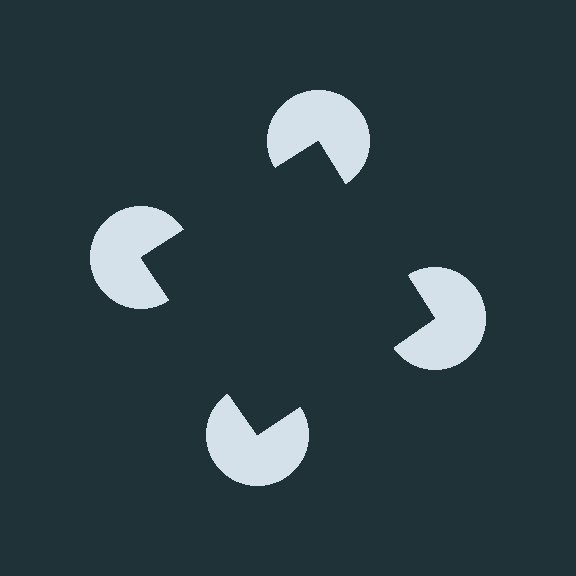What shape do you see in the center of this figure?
An illusory square — its edges are inferred from the aligned wedge cuts in the pac-man discs, not physically drawn.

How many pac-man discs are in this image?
There are 4 — one at each vertex of the illusory square.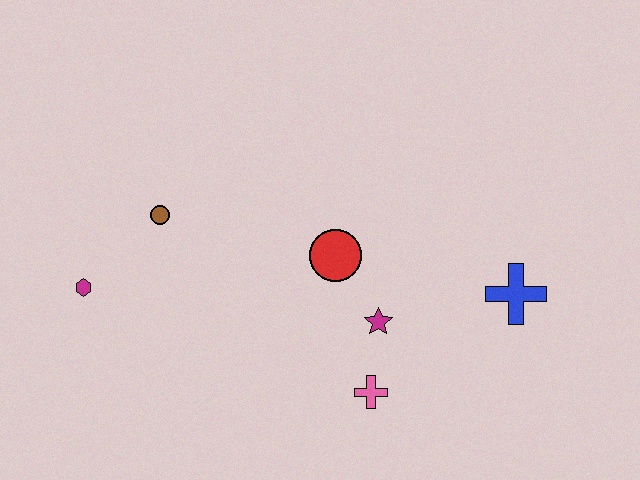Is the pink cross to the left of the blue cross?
Yes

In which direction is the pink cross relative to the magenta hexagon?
The pink cross is to the right of the magenta hexagon.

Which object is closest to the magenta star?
The pink cross is closest to the magenta star.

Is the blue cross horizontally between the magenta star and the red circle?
No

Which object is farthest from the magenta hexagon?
The blue cross is farthest from the magenta hexagon.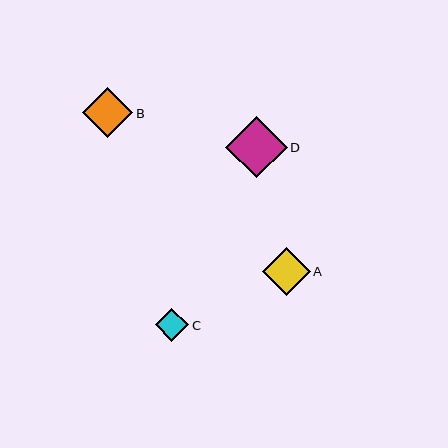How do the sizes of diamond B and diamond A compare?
Diamond B and diamond A are approximately the same size.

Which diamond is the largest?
Diamond D is the largest with a size of approximately 62 pixels.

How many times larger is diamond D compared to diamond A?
Diamond D is approximately 1.3 times the size of diamond A.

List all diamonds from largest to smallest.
From largest to smallest: D, B, A, C.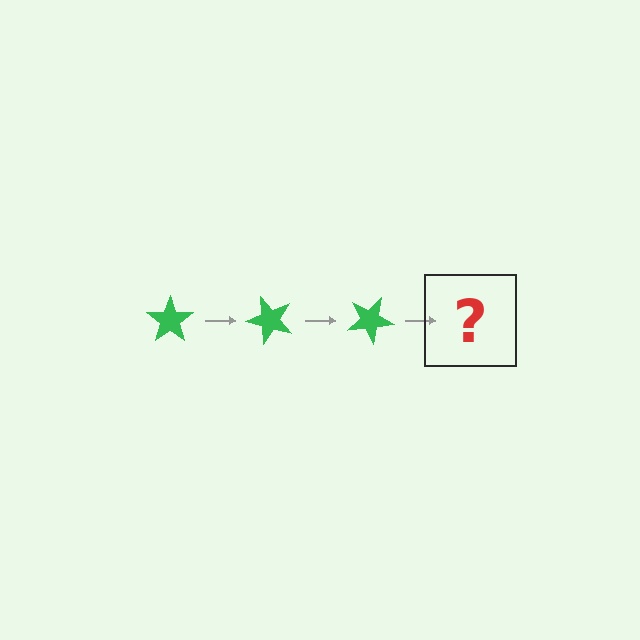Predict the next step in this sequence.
The next step is a green star rotated 150 degrees.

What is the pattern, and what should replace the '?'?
The pattern is that the star rotates 50 degrees each step. The '?' should be a green star rotated 150 degrees.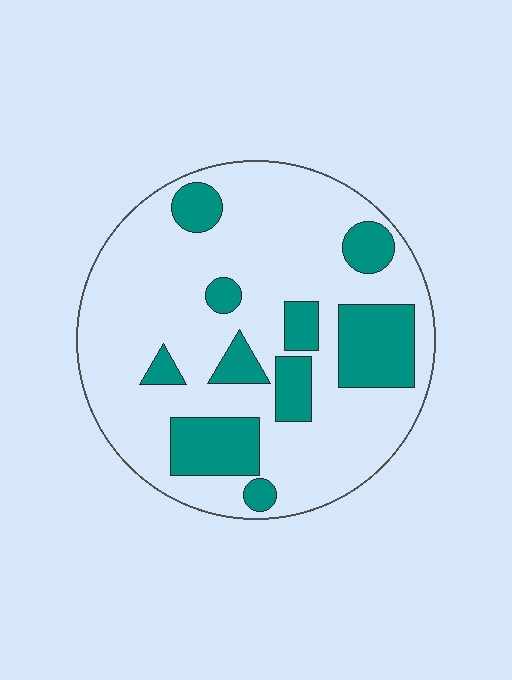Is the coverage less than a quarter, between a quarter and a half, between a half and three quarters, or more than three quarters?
Less than a quarter.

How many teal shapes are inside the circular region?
10.